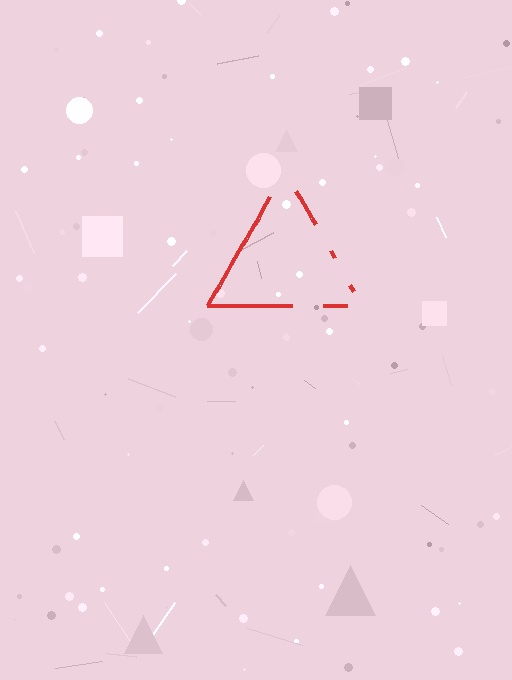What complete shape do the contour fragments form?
The contour fragments form a triangle.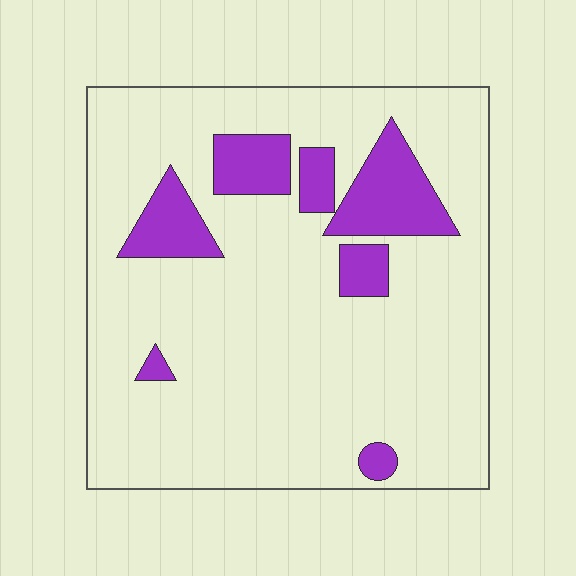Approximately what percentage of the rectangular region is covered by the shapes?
Approximately 15%.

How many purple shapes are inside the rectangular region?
7.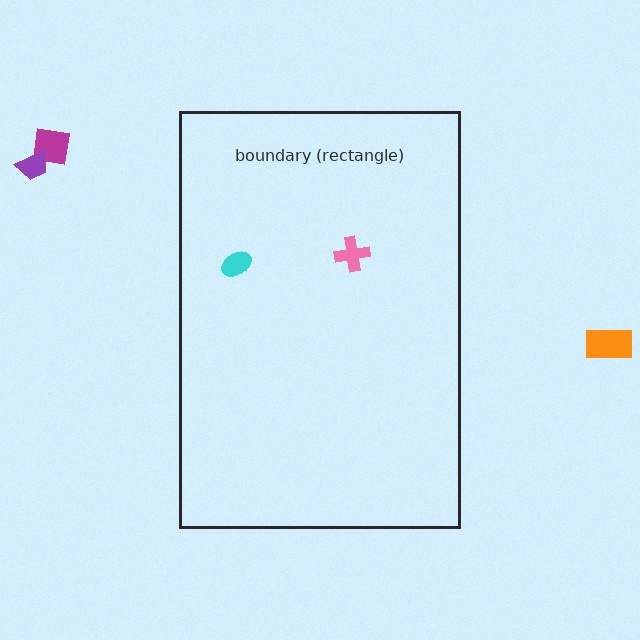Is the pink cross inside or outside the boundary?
Inside.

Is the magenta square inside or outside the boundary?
Outside.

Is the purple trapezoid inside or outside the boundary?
Outside.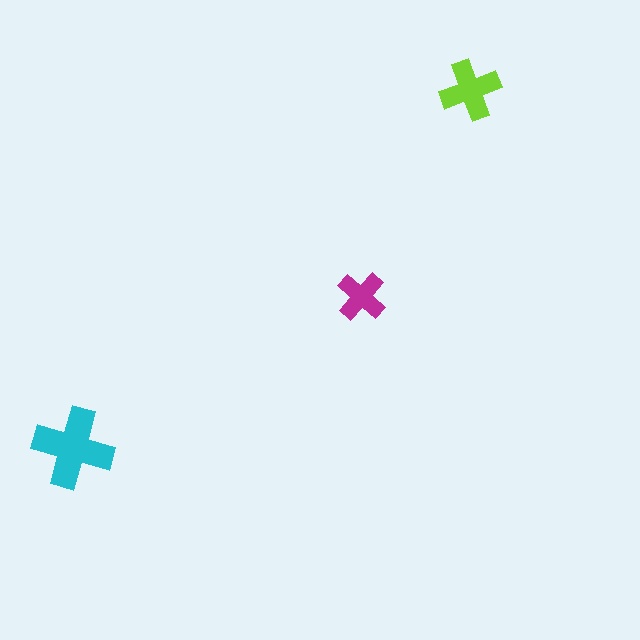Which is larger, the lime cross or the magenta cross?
The lime one.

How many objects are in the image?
There are 3 objects in the image.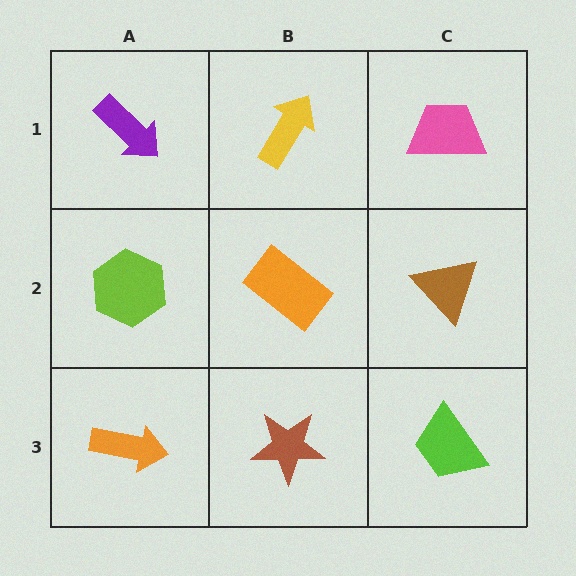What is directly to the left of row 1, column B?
A purple arrow.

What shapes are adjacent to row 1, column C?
A brown triangle (row 2, column C), a yellow arrow (row 1, column B).